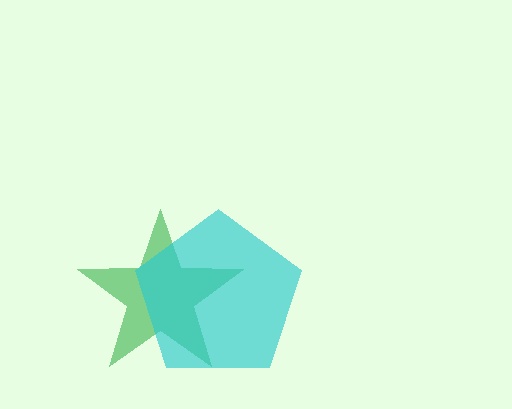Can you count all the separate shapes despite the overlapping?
Yes, there are 2 separate shapes.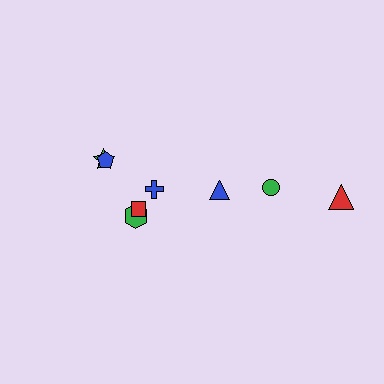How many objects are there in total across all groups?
There are 8 objects.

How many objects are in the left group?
There are 5 objects.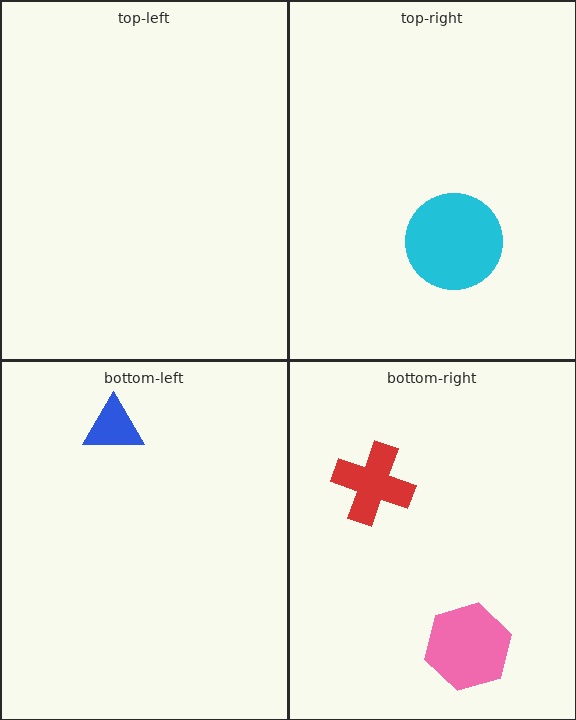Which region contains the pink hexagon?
The bottom-right region.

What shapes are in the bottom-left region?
The blue triangle.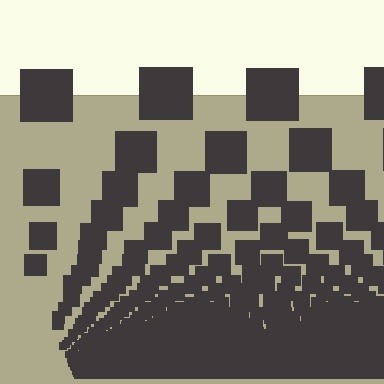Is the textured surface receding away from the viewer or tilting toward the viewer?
The surface appears to tilt toward the viewer. Texture elements get larger and sparser toward the top.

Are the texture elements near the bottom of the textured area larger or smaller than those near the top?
Smaller. The gradient is inverted — elements near the bottom are smaller and denser.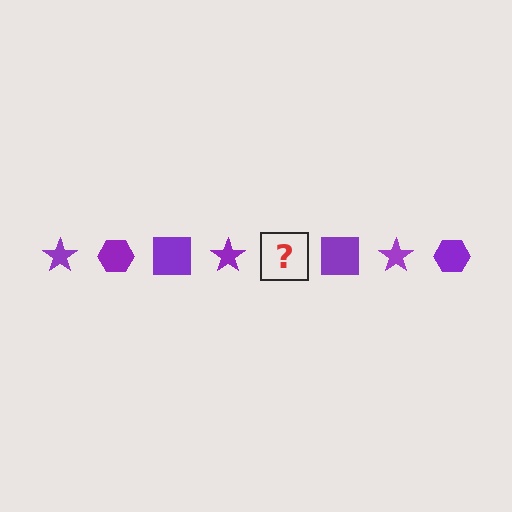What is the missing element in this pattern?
The missing element is a purple hexagon.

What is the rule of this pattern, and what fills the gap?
The rule is that the pattern cycles through star, hexagon, square shapes in purple. The gap should be filled with a purple hexagon.